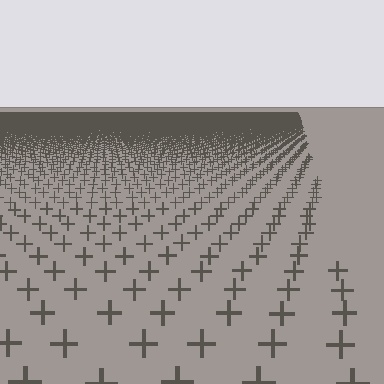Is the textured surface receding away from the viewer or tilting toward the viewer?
The surface is receding away from the viewer. Texture elements get smaller and denser toward the top.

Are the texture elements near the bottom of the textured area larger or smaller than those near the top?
Larger. Near the bottom, elements are closer to the viewer and appear at a bigger on-screen size.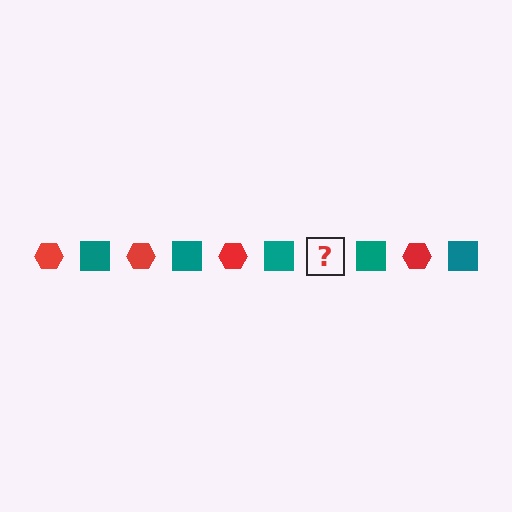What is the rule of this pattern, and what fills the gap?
The rule is that the pattern alternates between red hexagon and teal square. The gap should be filled with a red hexagon.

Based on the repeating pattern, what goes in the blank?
The blank should be a red hexagon.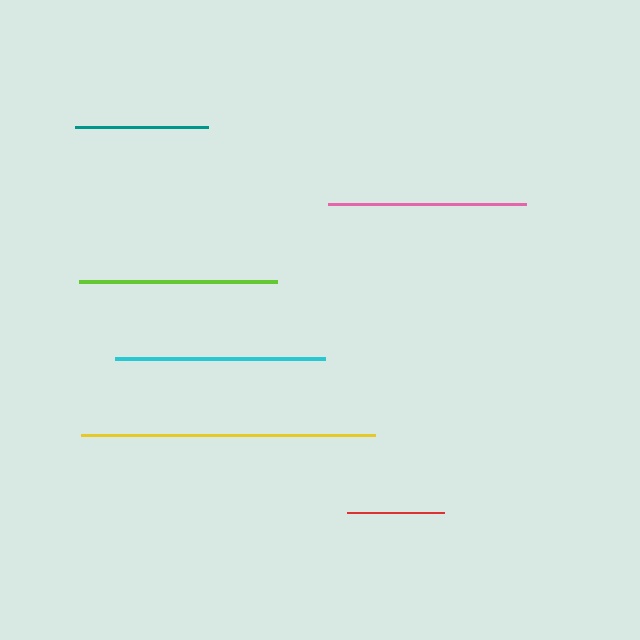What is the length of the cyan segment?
The cyan segment is approximately 210 pixels long.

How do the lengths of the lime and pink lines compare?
The lime and pink lines are approximately the same length.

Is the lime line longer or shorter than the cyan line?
The cyan line is longer than the lime line.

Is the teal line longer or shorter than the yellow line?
The yellow line is longer than the teal line.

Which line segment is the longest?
The yellow line is the longest at approximately 294 pixels.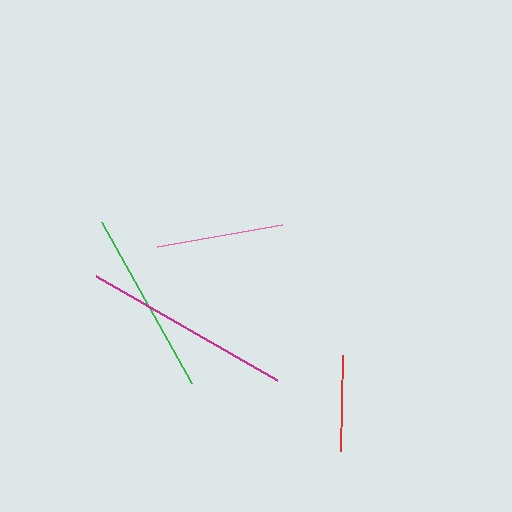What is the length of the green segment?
The green segment is approximately 185 pixels long.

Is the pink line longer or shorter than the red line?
The pink line is longer than the red line.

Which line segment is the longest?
The magenta line is the longest at approximately 210 pixels.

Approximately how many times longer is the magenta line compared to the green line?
The magenta line is approximately 1.1 times the length of the green line.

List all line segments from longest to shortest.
From longest to shortest: magenta, green, pink, red.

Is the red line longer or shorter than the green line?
The green line is longer than the red line.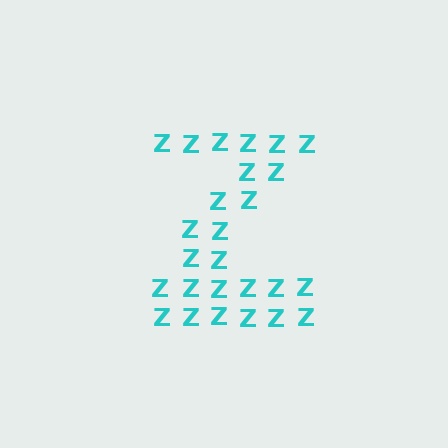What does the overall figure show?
The overall figure shows the letter Z.